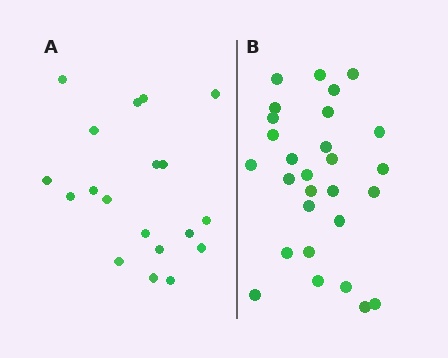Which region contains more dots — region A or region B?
Region B (the right region) has more dots.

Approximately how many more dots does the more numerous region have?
Region B has roughly 8 or so more dots than region A.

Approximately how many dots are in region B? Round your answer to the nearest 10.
About 30 dots. (The exact count is 28, which rounds to 30.)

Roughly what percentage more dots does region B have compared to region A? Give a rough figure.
About 45% more.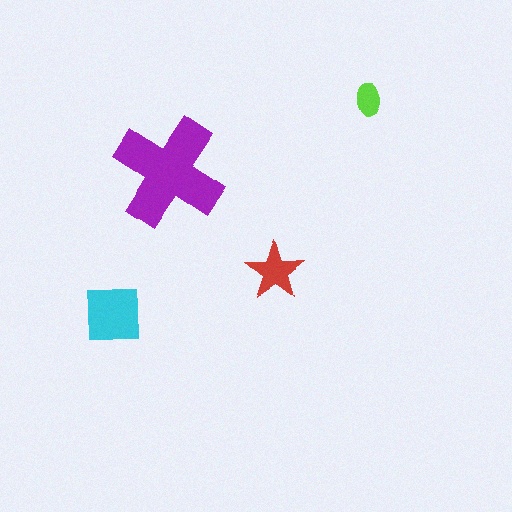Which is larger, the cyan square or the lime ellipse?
The cyan square.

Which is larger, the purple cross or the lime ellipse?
The purple cross.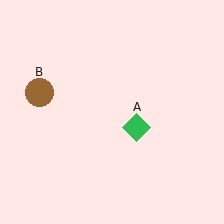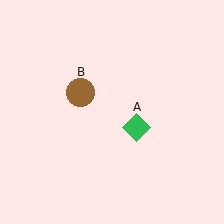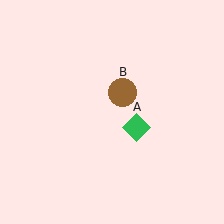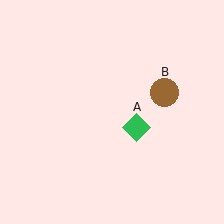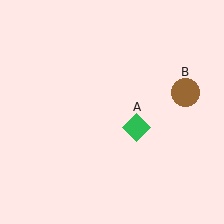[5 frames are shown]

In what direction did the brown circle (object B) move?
The brown circle (object B) moved right.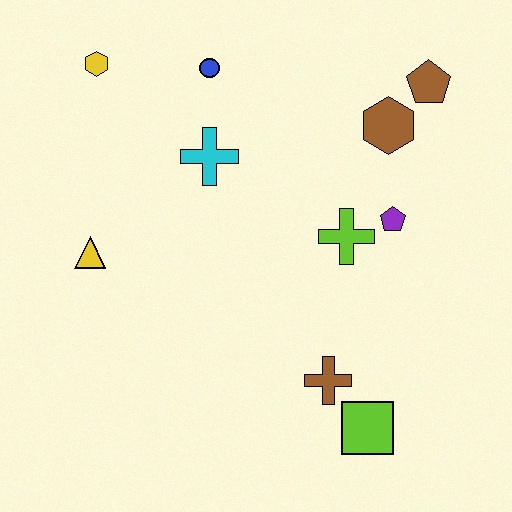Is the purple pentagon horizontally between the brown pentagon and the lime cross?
Yes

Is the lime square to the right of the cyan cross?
Yes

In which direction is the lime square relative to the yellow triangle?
The lime square is to the right of the yellow triangle.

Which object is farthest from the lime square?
The yellow hexagon is farthest from the lime square.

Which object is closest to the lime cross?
The purple pentagon is closest to the lime cross.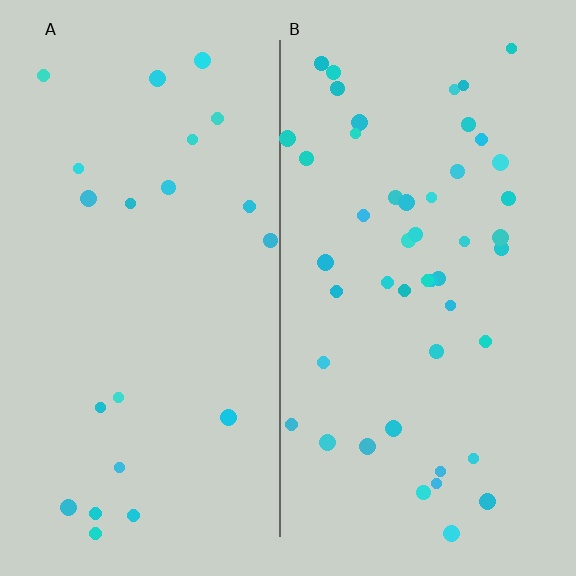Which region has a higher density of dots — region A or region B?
B (the right).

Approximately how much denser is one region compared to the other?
Approximately 2.2× — region B over region A.